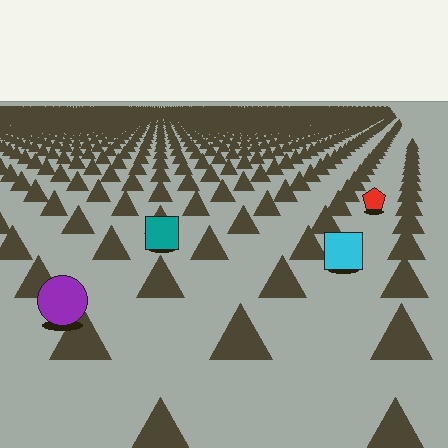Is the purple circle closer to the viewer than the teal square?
Yes. The purple circle is closer — you can tell from the texture gradient: the ground texture is coarser near it.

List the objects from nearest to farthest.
From nearest to farthest: the purple circle, the cyan square, the teal square, the red pentagon.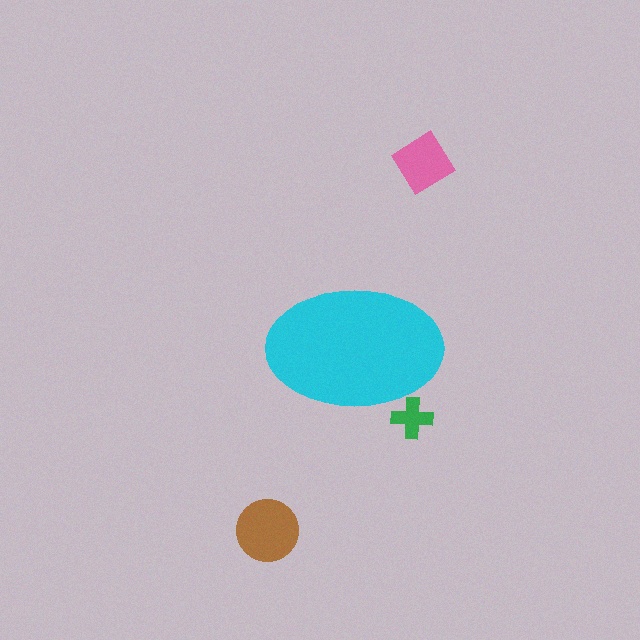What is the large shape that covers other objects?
A cyan ellipse.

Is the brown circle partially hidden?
No, the brown circle is fully visible.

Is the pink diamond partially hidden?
No, the pink diamond is fully visible.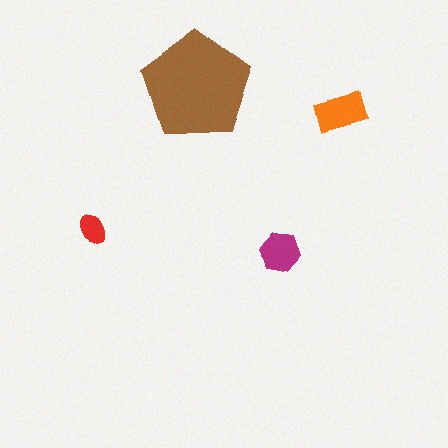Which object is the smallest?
The red ellipse.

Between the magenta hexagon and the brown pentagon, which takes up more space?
The brown pentagon.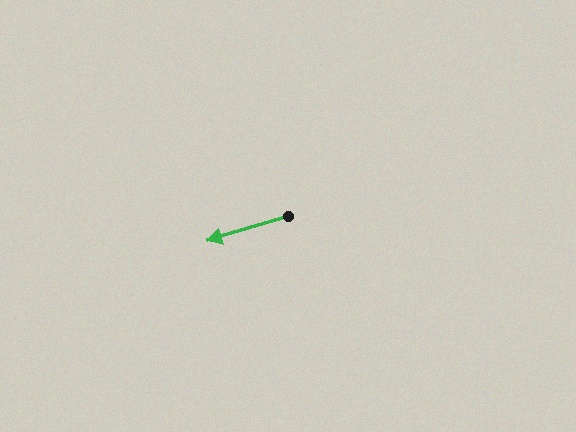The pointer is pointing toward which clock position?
Roughly 8 o'clock.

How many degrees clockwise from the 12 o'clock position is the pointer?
Approximately 253 degrees.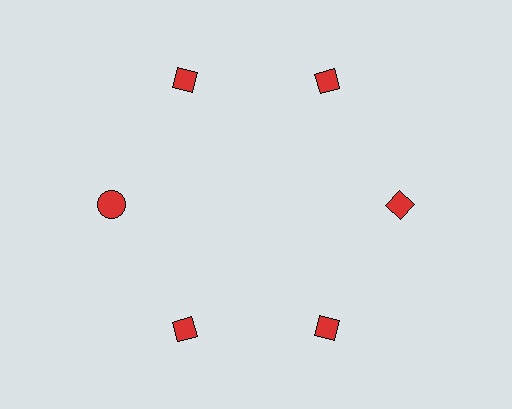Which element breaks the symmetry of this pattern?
The red circle at roughly the 9 o'clock position breaks the symmetry. All other shapes are red diamonds.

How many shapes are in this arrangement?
There are 6 shapes arranged in a ring pattern.